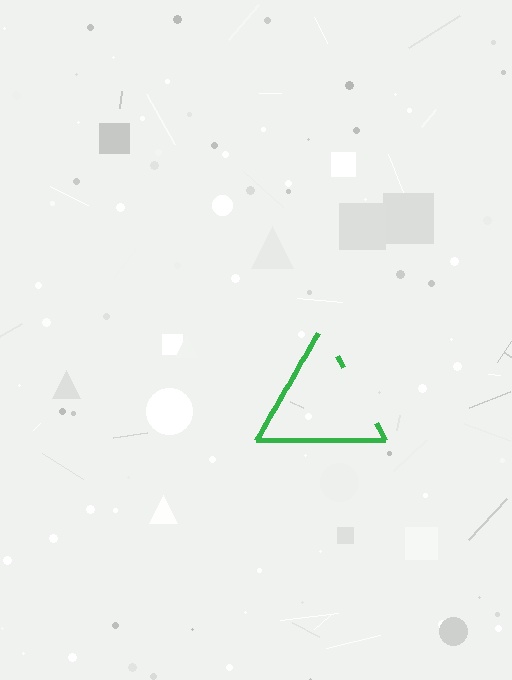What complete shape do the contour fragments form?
The contour fragments form a triangle.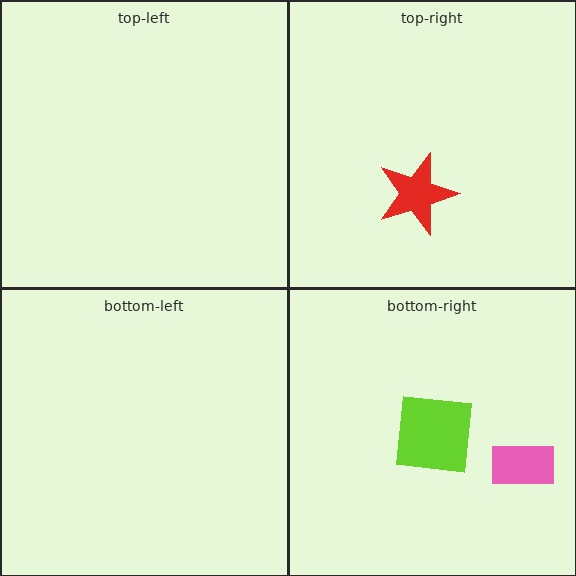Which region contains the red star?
The top-right region.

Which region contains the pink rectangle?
The bottom-right region.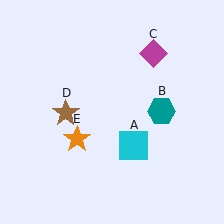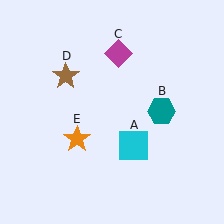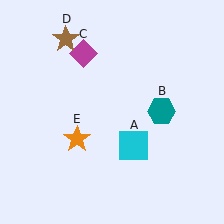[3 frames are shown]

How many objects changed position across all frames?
2 objects changed position: magenta diamond (object C), brown star (object D).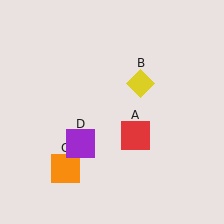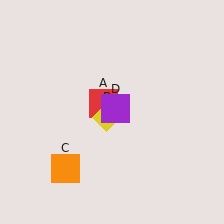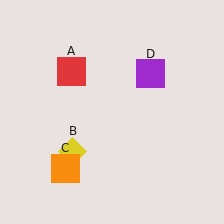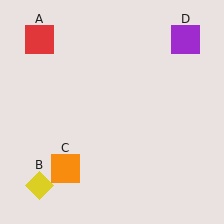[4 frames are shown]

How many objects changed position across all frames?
3 objects changed position: red square (object A), yellow diamond (object B), purple square (object D).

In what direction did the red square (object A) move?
The red square (object A) moved up and to the left.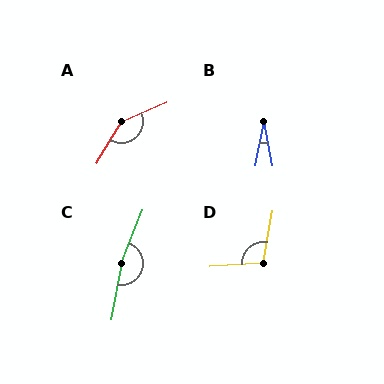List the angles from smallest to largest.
B (21°), D (104°), A (145°), C (168°).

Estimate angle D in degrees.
Approximately 104 degrees.